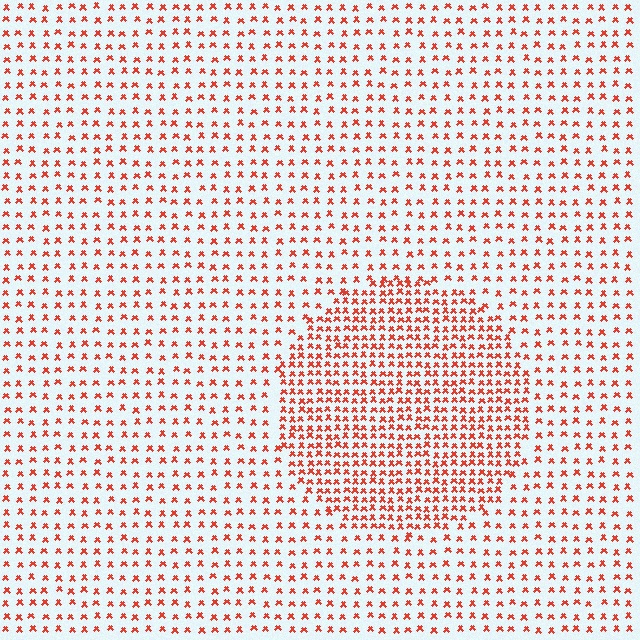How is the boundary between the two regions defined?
The boundary is defined by a change in element density (approximately 2.1x ratio). All elements are the same color, size, and shape.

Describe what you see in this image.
The image contains small red elements arranged at two different densities. A circle-shaped region is visible where the elements are more densely packed than the surrounding area.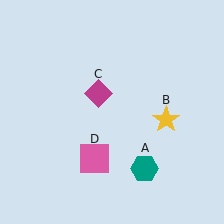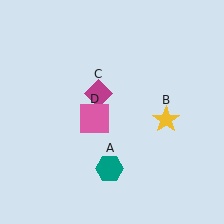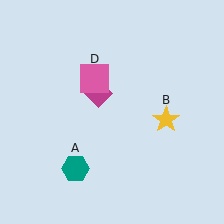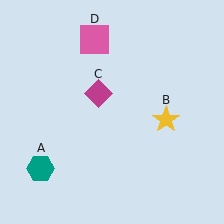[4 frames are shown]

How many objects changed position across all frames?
2 objects changed position: teal hexagon (object A), pink square (object D).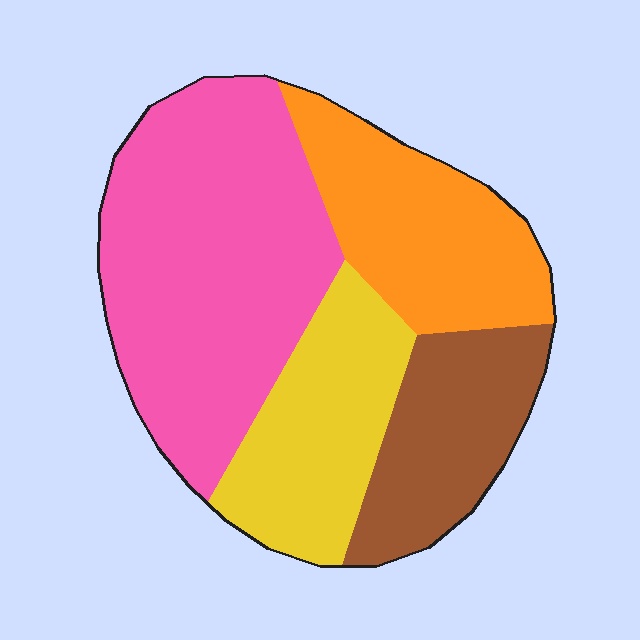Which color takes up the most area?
Pink, at roughly 40%.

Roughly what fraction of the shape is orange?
Orange takes up about one fifth (1/5) of the shape.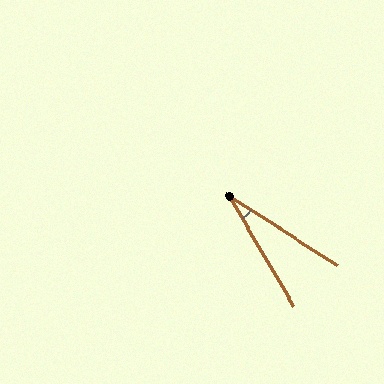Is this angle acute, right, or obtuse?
It is acute.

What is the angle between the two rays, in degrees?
Approximately 27 degrees.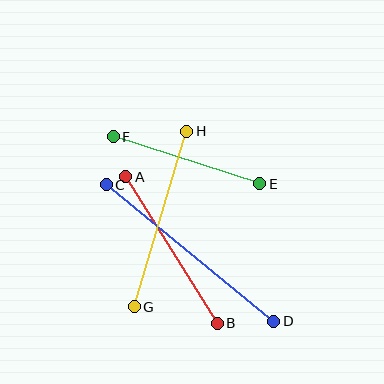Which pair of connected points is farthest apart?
Points C and D are farthest apart.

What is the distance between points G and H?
The distance is approximately 183 pixels.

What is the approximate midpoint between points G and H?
The midpoint is at approximately (160, 219) pixels.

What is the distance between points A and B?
The distance is approximately 173 pixels.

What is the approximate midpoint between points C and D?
The midpoint is at approximately (190, 253) pixels.